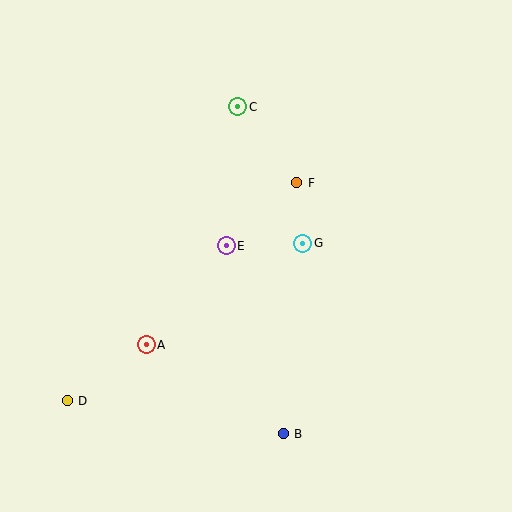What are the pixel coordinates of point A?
Point A is at (146, 345).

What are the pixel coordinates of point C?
Point C is at (238, 107).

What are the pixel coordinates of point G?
Point G is at (303, 243).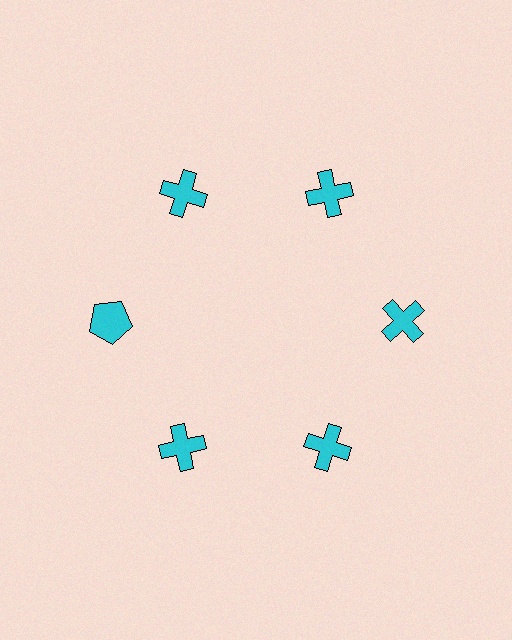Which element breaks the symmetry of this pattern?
The cyan pentagon at roughly the 9 o'clock position breaks the symmetry. All other shapes are cyan crosses.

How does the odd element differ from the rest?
It has a different shape: pentagon instead of cross.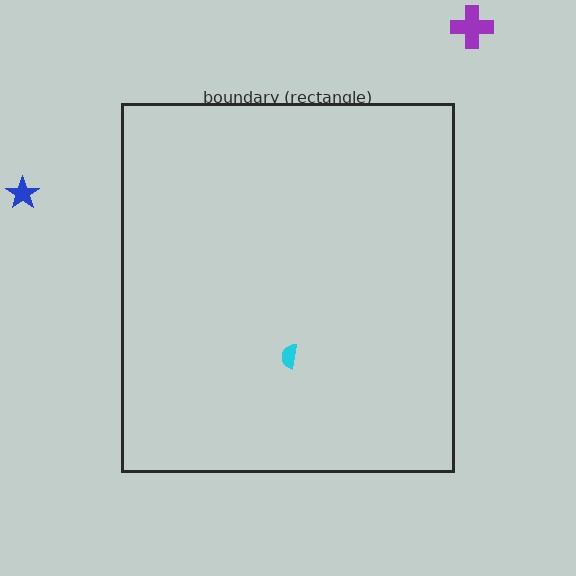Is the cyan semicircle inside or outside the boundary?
Inside.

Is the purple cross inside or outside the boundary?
Outside.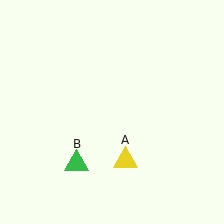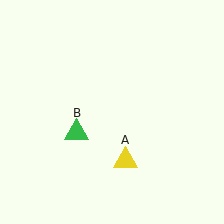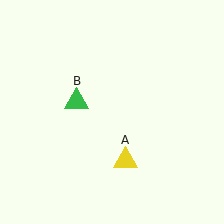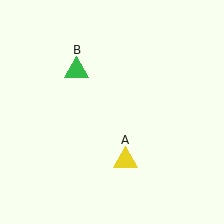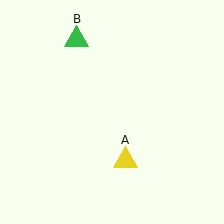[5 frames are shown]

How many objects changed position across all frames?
1 object changed position: green triangle (object B).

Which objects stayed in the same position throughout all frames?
Yellow triangle (object A) remained stationary.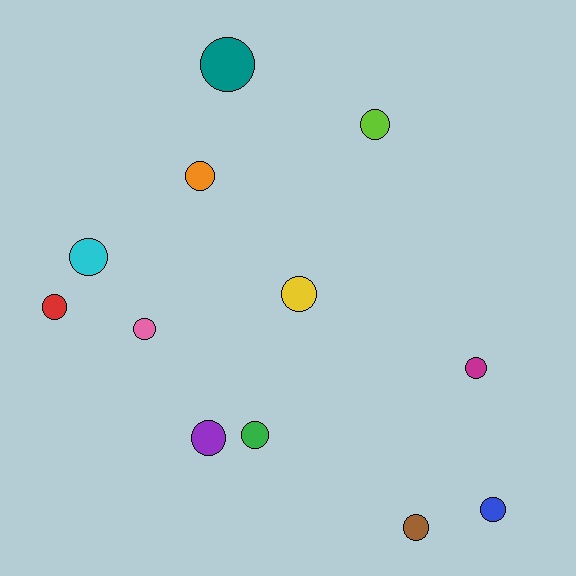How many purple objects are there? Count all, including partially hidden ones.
There is 1 purple object.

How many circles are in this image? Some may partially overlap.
There are 12 circles.